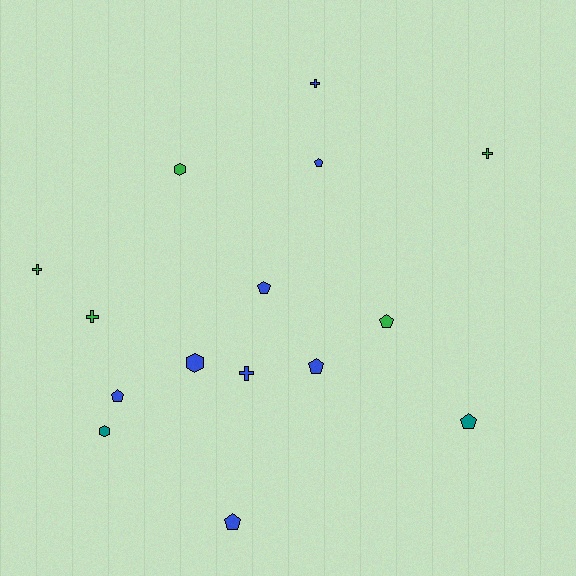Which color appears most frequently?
Blue, with 8 objects.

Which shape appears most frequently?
Pentagon, with 7 objects.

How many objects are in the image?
There are 15 objects.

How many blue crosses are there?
There are 2 blue crosses.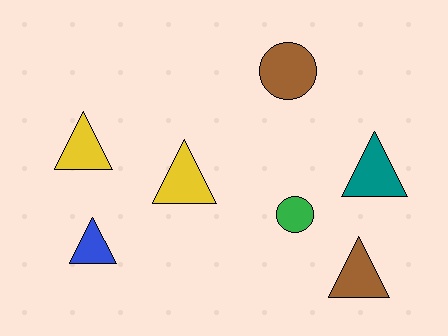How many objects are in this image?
There are 7 objects.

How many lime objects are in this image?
There are no lime objects.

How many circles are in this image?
There are 2 circles.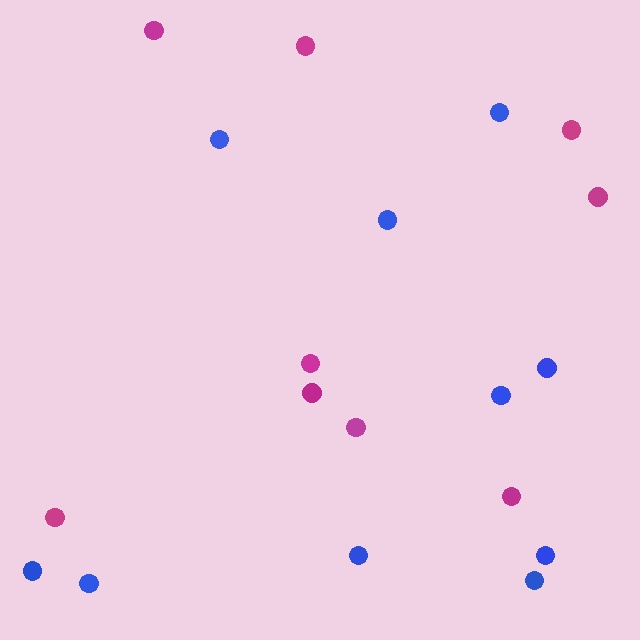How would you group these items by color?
There are 2 groups: one group of magenta circles (9) and one group of blue circles (10).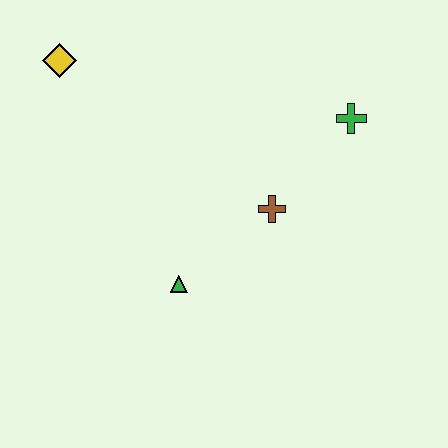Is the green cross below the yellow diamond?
Yes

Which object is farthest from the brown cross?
The yellow diamond is farthest from the brown cross.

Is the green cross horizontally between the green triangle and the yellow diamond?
No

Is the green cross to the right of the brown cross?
Yes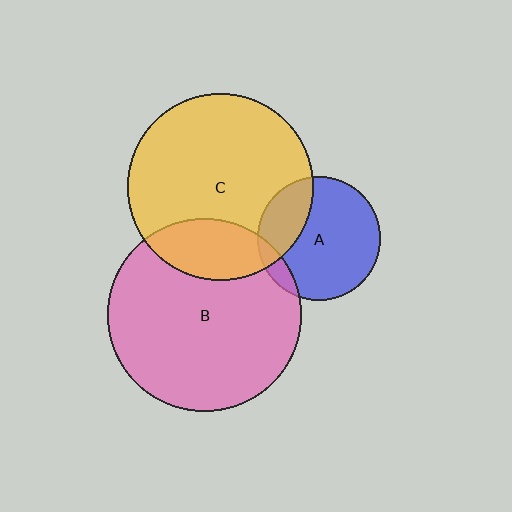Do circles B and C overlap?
Yes.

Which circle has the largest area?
Circle B (pink).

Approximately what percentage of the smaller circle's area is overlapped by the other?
Approximately 20%.